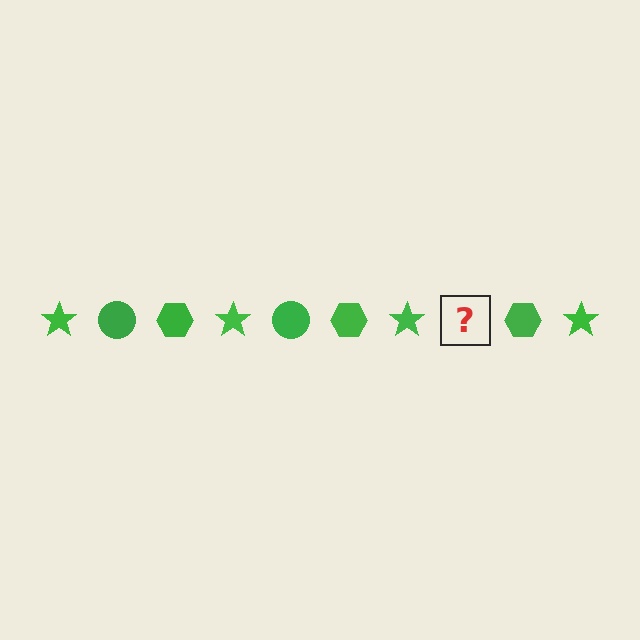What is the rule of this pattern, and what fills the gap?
The rule is that the pattern cycles through star, circle, hexagon shapes in green. The gap should be filled with a green circle.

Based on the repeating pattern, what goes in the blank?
The blank should be a green circle.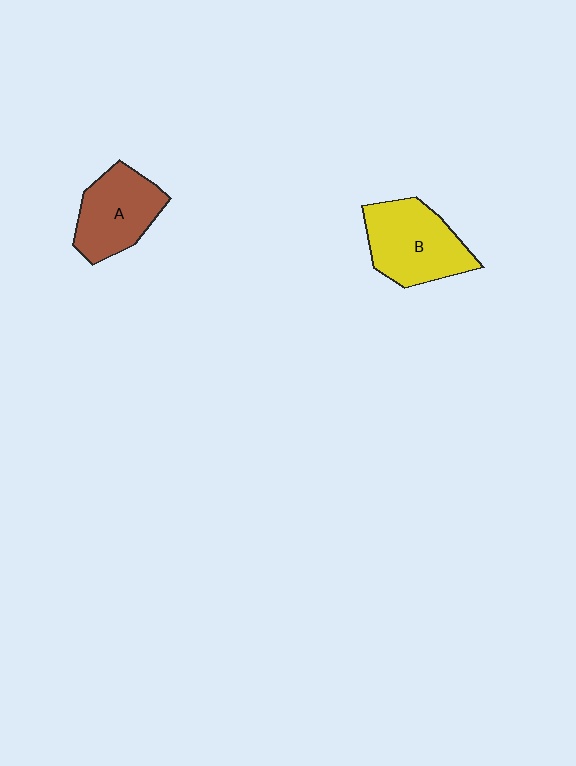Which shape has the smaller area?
Shape A (brown).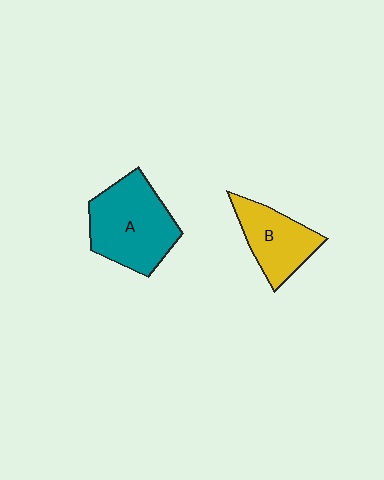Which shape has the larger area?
Shape A (teal).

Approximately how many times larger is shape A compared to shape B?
Approximately 1.4 times.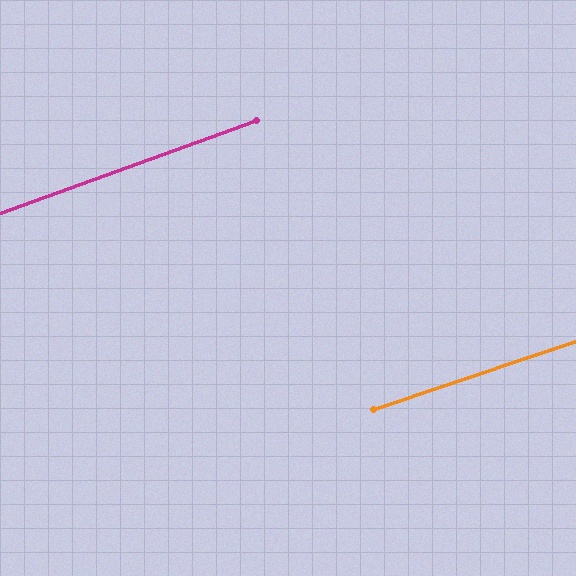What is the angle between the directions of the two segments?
Approximately 1 degree.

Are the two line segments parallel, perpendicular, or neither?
Parallel — their directions differ by only 1.4°.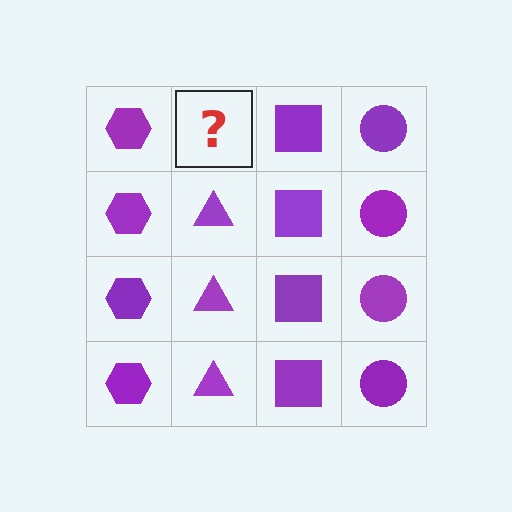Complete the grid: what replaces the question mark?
The question mark should be replaced with a purple triangle.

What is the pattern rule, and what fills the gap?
The rule is that each column has a consistent shape. The gap should be filled with a purple triangle.